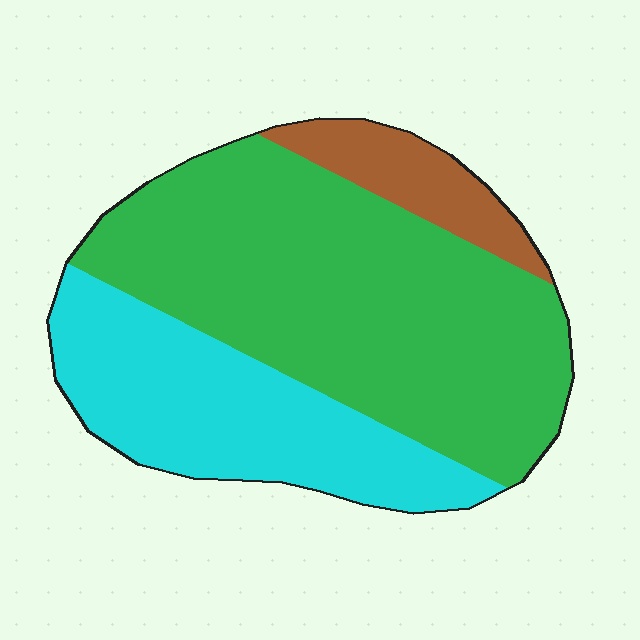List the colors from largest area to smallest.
From largest to smallest: green, cyan, brown.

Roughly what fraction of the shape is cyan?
Cyan covers about 30% of the shape.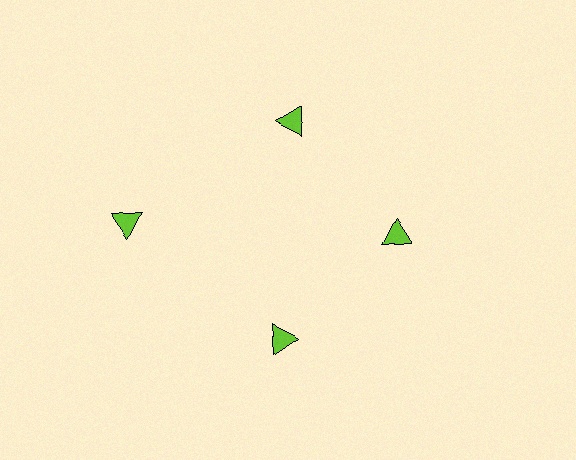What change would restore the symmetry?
The symmetry would be restored by moving it inward, back onto the ring so that all 4 triangles sit at equal angles and equal distance from the center.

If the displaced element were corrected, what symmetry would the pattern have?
It would have 4-fold rotational symmetry — the pattern would map onto itself every 90 degrees.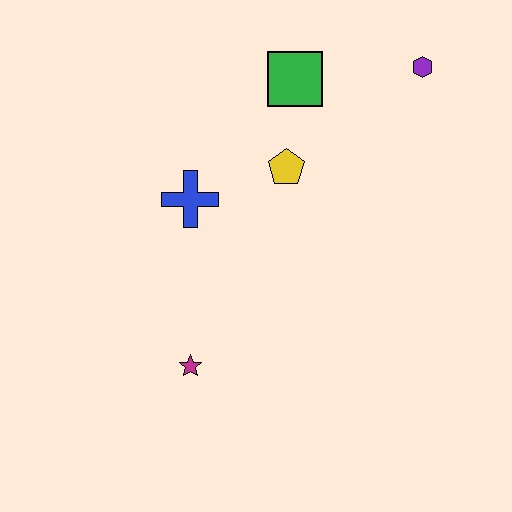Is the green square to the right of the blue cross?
Yes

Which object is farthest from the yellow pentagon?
The magenta star is farthest from the yellow pentagon.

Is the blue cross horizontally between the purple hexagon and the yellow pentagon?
No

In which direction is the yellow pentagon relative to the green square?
The yellow pentagon is below the green square.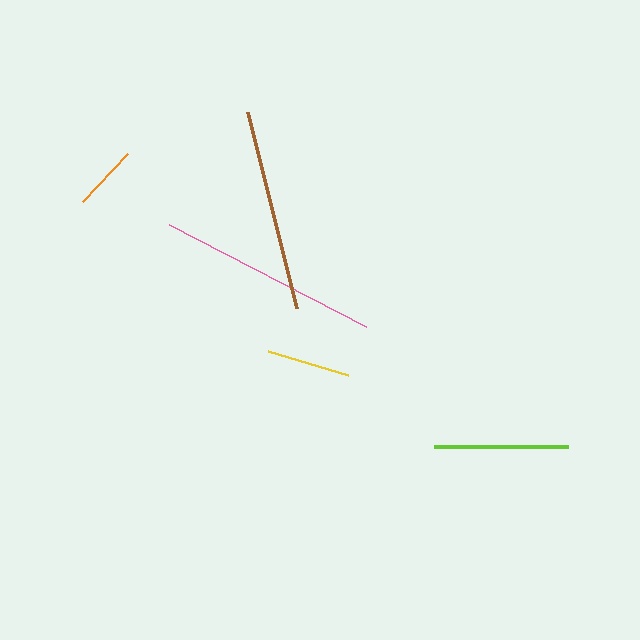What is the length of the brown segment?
The brown segment is approximately 202 pixels long.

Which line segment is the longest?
The pink line is the longest at approximately 222 pixels.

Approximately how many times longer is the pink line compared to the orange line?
The pink line is approximately 3.4 times the length of the orange line.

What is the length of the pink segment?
The pink segment is approximately 222 pixels long.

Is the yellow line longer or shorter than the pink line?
The pink line is longer than the yellow line.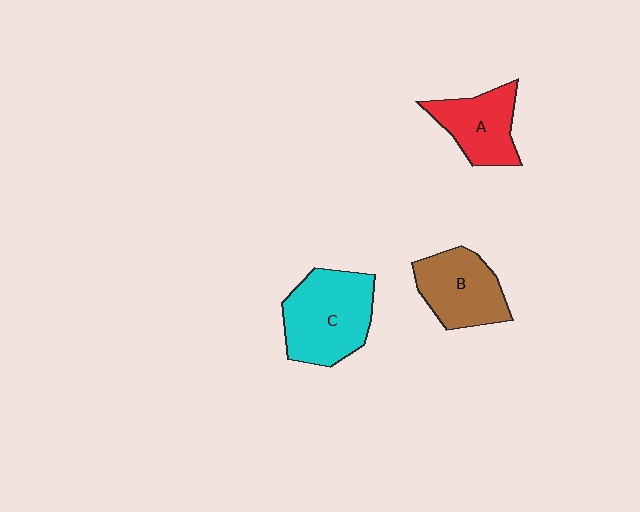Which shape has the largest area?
Shape C (cyan).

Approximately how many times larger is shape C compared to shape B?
Approximately 1.3 times.